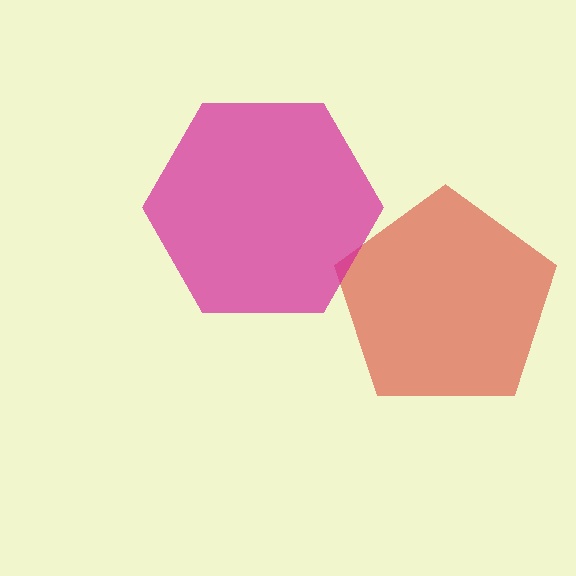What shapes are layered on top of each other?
The layered shapes are: a red pentagon, a magenta hexagon.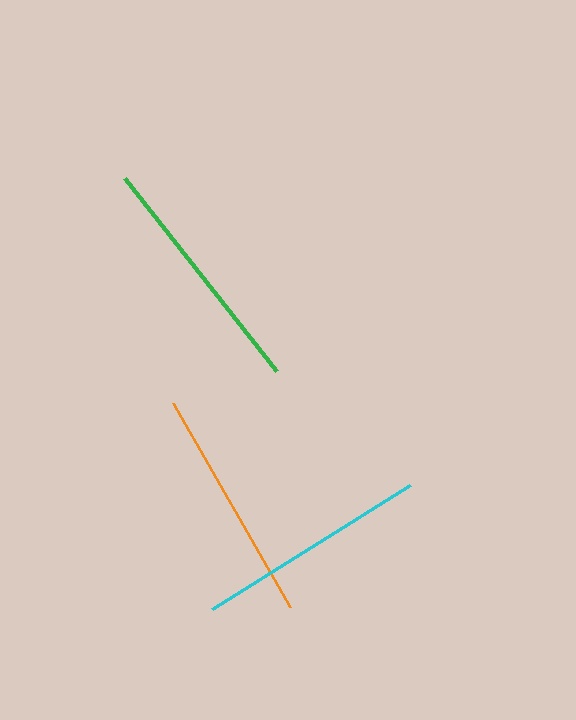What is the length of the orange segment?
The orange segment is approximately 235 pixels long.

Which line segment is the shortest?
The cyan line is the shortest at approximately 234 pixels.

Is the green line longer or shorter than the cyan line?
The green line is longer than the cyan line.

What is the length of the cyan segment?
The cyan segment is approximately 234 pixels long.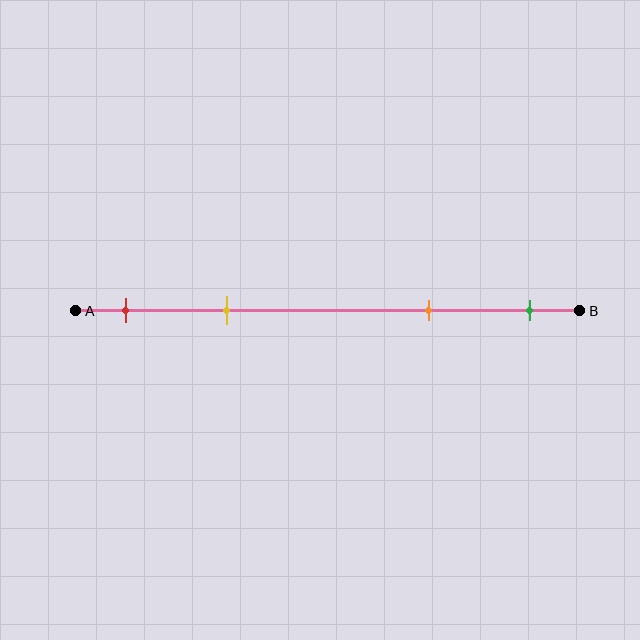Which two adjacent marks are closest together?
The red and yellow marks are the closest adjacent pair.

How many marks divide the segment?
There are 4 marks dividing the segment.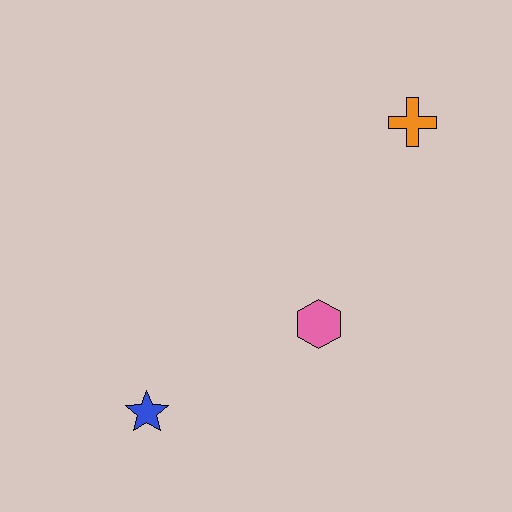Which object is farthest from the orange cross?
The blue star is farthest from the orange cross.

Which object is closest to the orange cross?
The pink hexagon is closest to the orange cross.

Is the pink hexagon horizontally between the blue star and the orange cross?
Yes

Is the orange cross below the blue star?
No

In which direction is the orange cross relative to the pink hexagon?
The orange cross is above the pink hexagon.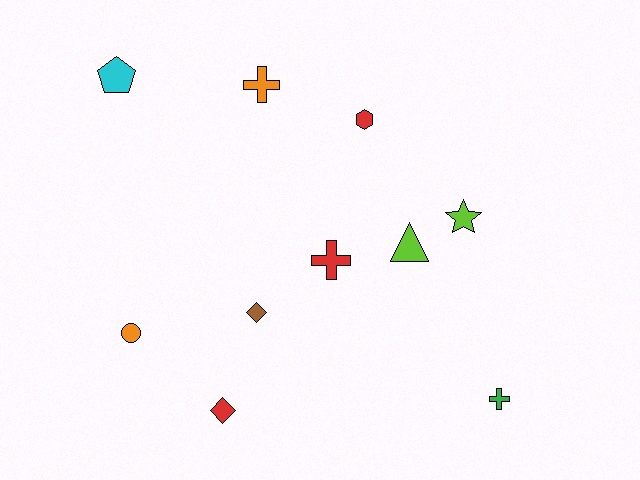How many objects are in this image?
There are 10 objects.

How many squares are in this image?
There are no squares.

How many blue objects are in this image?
There are no blue objects.